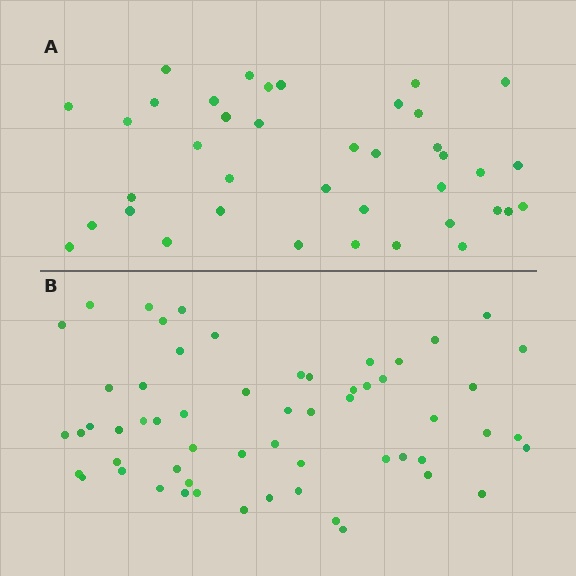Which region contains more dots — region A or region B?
Region B (the bottom region) has more dots.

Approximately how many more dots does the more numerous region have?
Region B has approximately 20 more dots than region A.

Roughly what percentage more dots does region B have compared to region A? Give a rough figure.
About 50% more.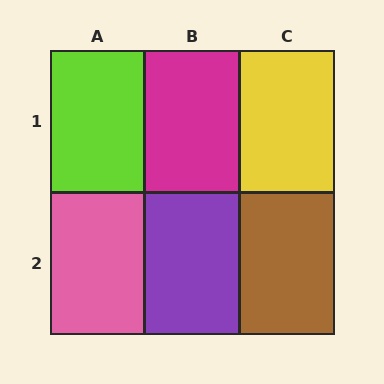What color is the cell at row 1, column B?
Magenta.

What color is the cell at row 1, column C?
Yellow.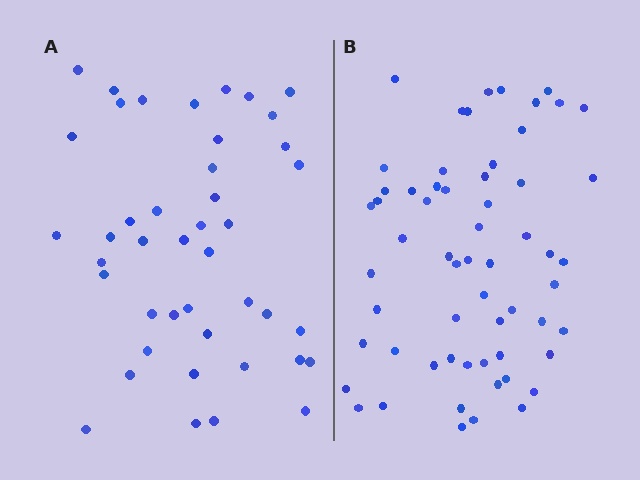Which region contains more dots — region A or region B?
Region B (the right region) has more dots.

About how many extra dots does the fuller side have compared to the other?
Region B has approximately 15 more dots than region A.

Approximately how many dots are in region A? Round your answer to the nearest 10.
About 40 dots. (The exact count is 43, which rounds to 40.)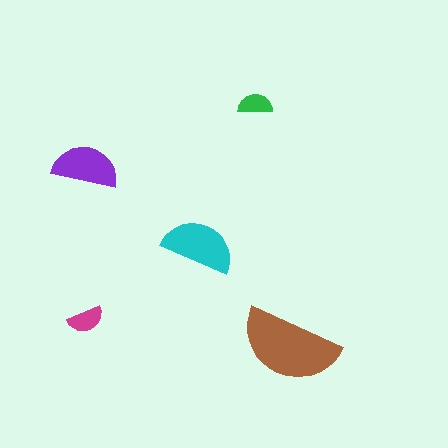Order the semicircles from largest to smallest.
the brown one, the cyan one, the purple one, the magenta one, the green one.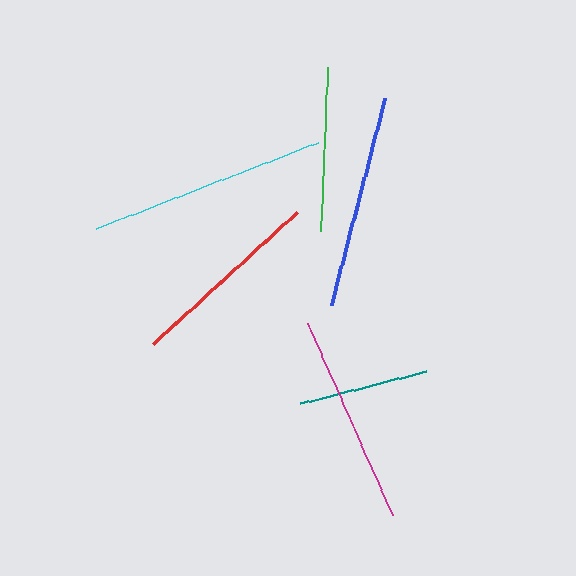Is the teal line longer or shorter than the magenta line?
The magenta line is longer than the teal line.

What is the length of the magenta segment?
The magenta segment is approximately 210 pixels long.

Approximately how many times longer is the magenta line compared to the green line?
The magenta line is approximately 1.3 times the length of the green line.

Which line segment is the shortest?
The teal line is the shortest at approximately 130 pixels.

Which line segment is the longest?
The cyan line is the longest at approximately 239 pixels.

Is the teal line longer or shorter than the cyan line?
The cyan line is longer than the teal line.